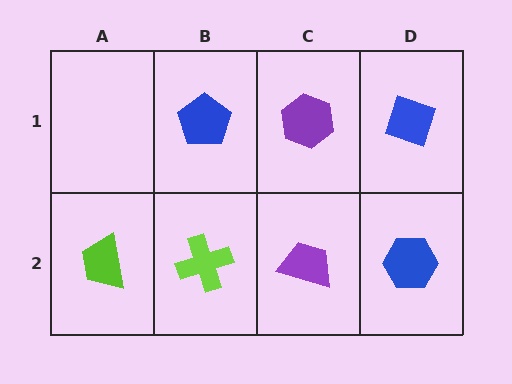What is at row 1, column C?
A purple hexagon.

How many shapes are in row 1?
3 shapes.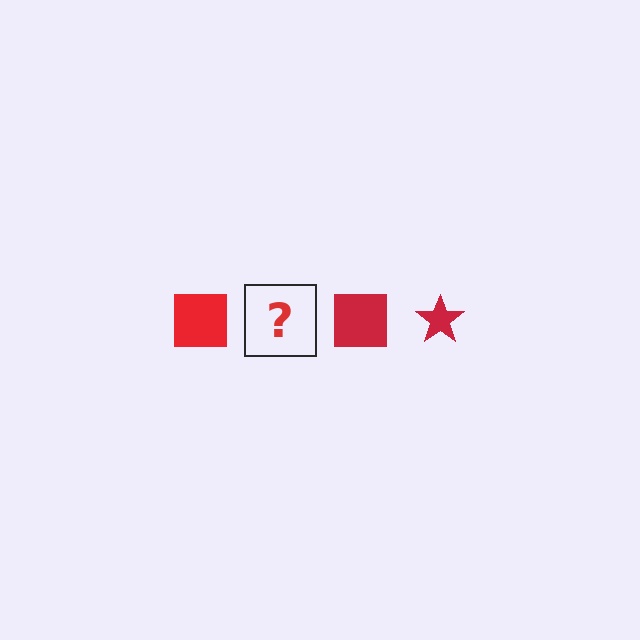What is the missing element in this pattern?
The missing element is a red star.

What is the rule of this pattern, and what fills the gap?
The rule is that the pattern cycles through square, star shapes in red. The gap should be filled with a red star.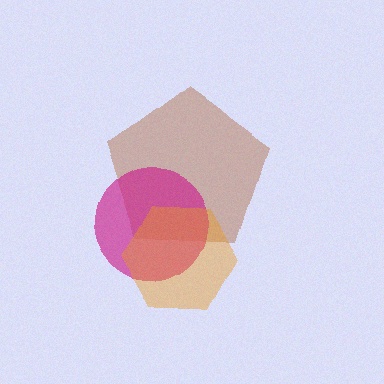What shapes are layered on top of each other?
The layered shapes are: a brown pentagon, a magenta circle, an orange hexagon.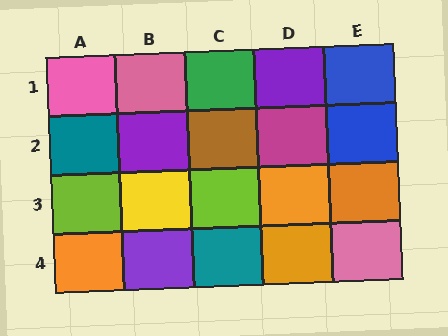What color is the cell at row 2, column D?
Magenta.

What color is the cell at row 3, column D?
Orange.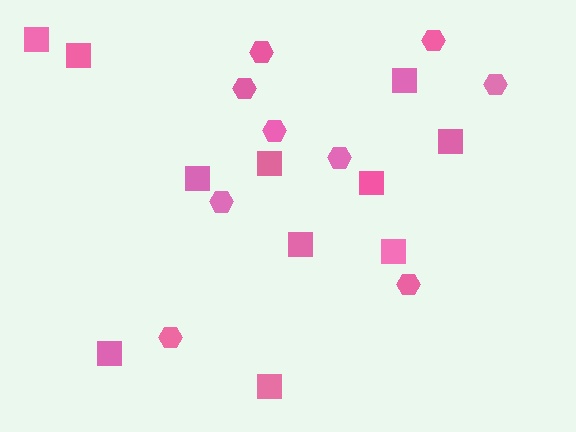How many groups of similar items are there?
There are 2 groups: one group of hexagons (9) and one group of squares (11).